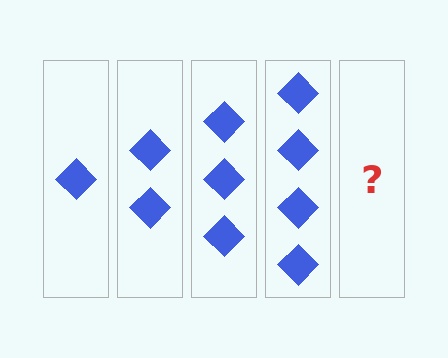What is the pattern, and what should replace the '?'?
The pattern is that each step adds one more diamond. The '?' should be 5 diamonds.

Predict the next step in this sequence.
The next step is 5 diamonds.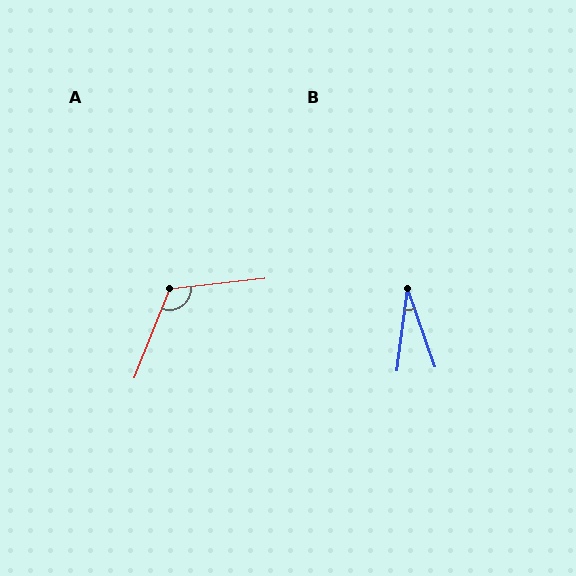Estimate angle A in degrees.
Approximately 118 degrees.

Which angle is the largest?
A, at approximately 118 degrees.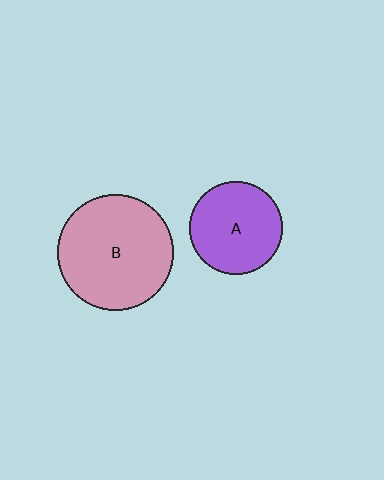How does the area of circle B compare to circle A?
Approximately 1.6 times.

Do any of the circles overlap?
No, none of the circles overlap.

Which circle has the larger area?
Circle B (pink).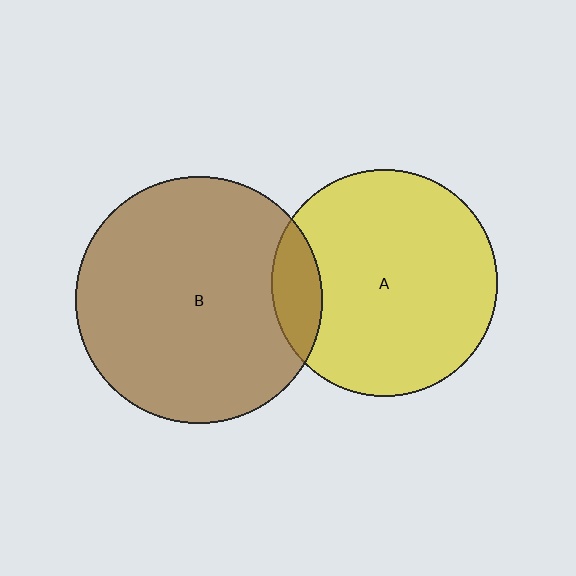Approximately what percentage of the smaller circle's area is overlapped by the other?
Approximately 15%.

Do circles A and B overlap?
Yes.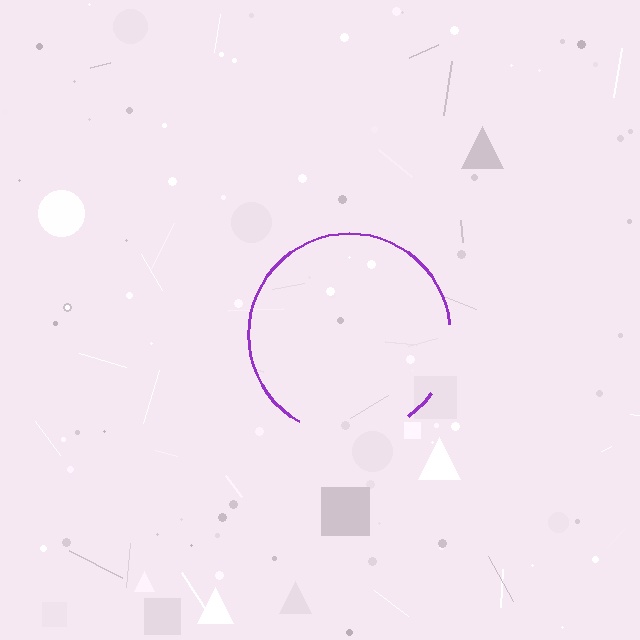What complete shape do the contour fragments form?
The contour fragments form a circle.